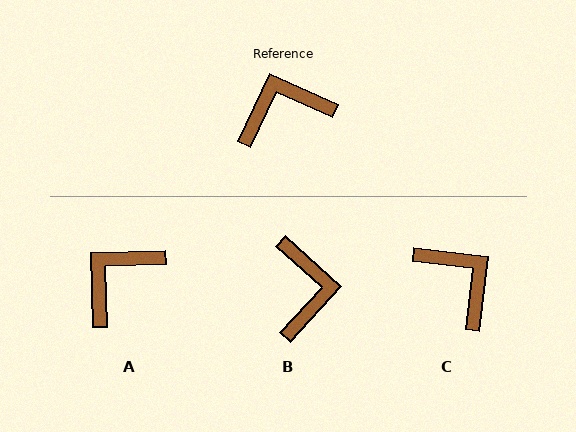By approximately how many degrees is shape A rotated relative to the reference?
Approximately 26 degrees counter-clockwise.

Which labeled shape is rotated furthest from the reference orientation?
B, about 107 degrees away.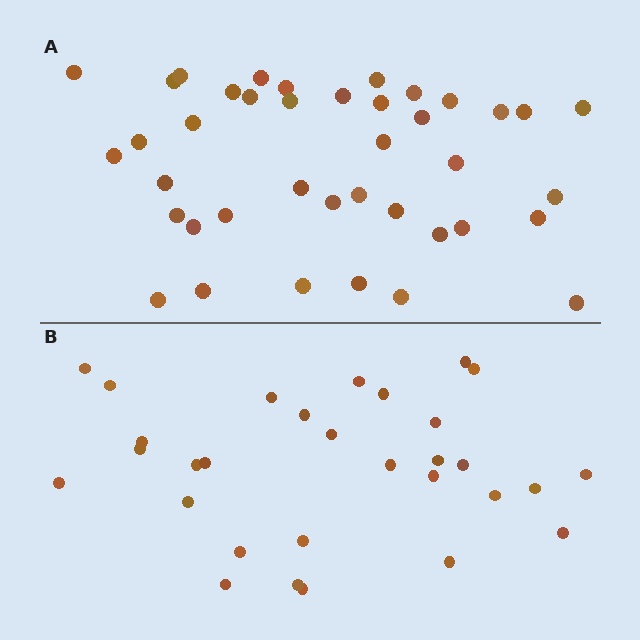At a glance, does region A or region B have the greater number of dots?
Region A (the top region) has more dots.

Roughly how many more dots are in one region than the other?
Region A has roughly 10 or so more dots than region B.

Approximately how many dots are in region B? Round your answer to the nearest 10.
About 30 dots.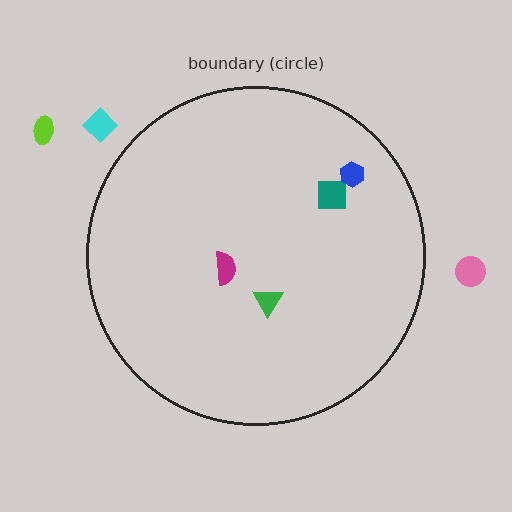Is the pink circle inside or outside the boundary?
Outside.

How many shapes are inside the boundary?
4 inside, 3 outside.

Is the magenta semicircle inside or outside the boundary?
Inside.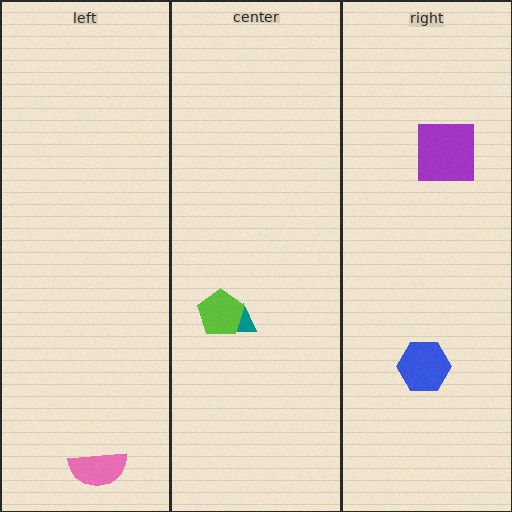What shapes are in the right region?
The purple square, the blue hexagon.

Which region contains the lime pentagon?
The center region.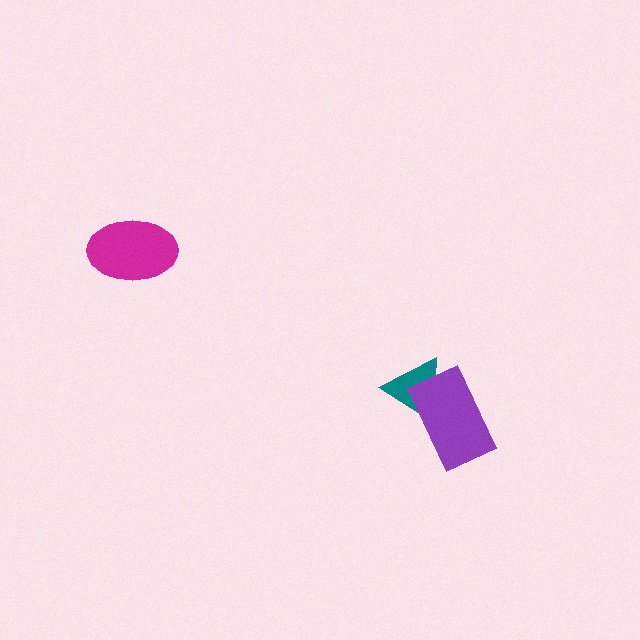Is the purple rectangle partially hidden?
No, no other shape covers it.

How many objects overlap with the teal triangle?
1 object overlaps with the teal triangle.